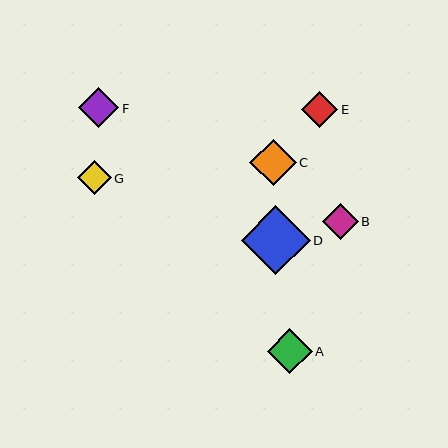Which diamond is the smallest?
Diamond G is the smallest with a size of approximately 34 pixels.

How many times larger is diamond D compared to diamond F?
Diamond D is approximately 1.7 times the size of diamond F.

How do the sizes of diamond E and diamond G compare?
Diamond E and diamond G are approximately the same size.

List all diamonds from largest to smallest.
From largest to smallest: D, C, A, F, E, B, G.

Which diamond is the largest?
Diamond D is the largest with a size of approximately 69 pixels.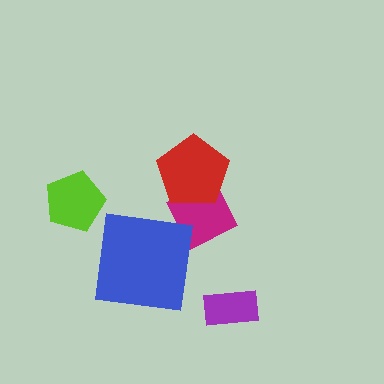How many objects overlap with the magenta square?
1 object overlaps with the magenta square.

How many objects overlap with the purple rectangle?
0 objects overlap with the purple rectangle.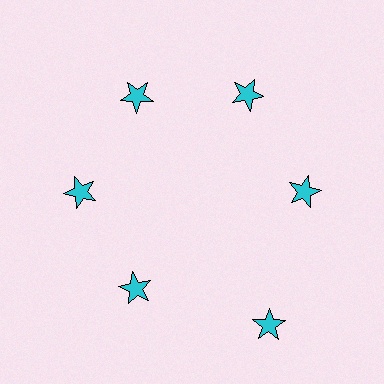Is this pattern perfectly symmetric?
No. The 6 cyan stars are arranged in a ring, but one element near the 5 o'clock position is pushed outward from the center, breaking the 6-fold rotational symmetry.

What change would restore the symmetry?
The symmetry would be restored by moving it inward, back onto the ring so that all 6 stars sit at equal angles and equal distance from the center.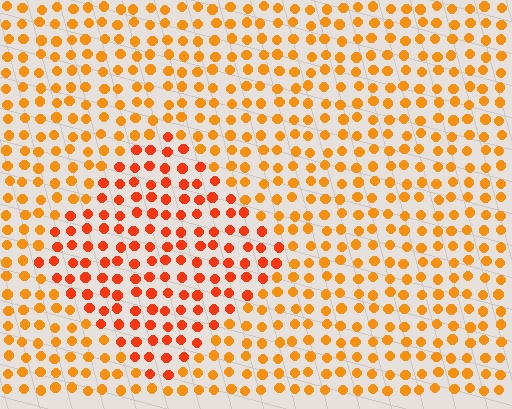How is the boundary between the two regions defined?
The boundary is defined purely by a slight shift in hue (about 24 degrees). Spacing, size, and orientation are identical on both sides.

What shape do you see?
I see a diamond.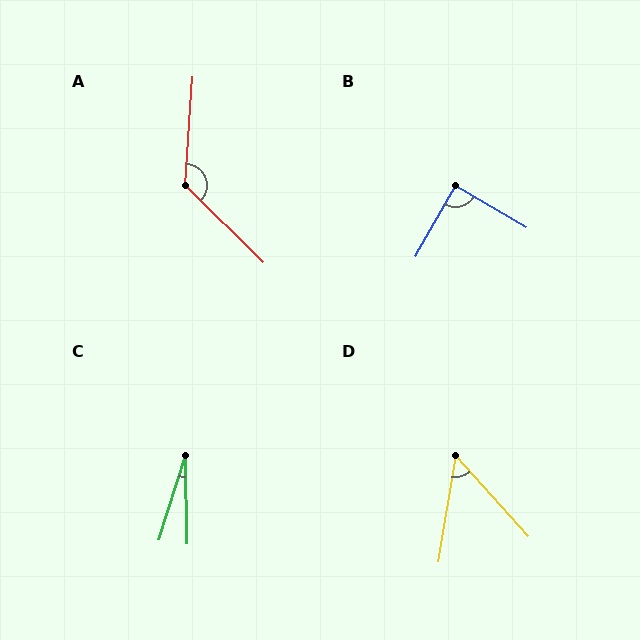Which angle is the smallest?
C, at approximately 18 degrees.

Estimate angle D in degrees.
Approximately 51 degrees.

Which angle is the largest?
A, at approximately 130 degrees.